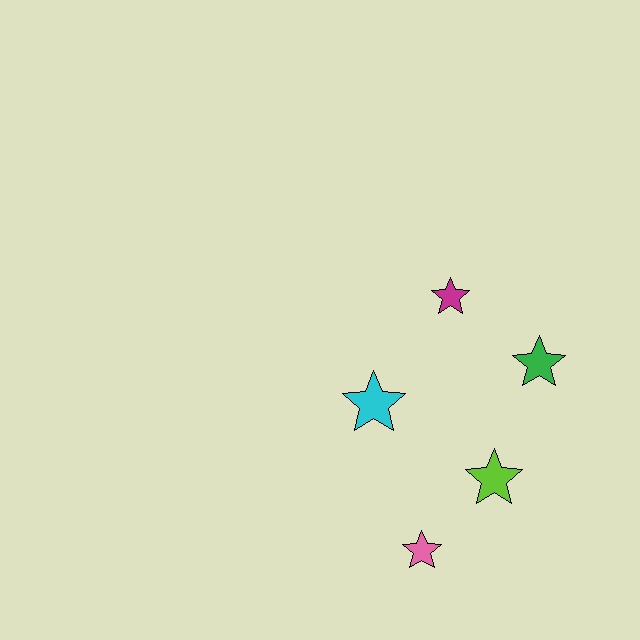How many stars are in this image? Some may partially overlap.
There are 5 stars.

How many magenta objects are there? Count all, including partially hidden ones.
There is 1 magenta object.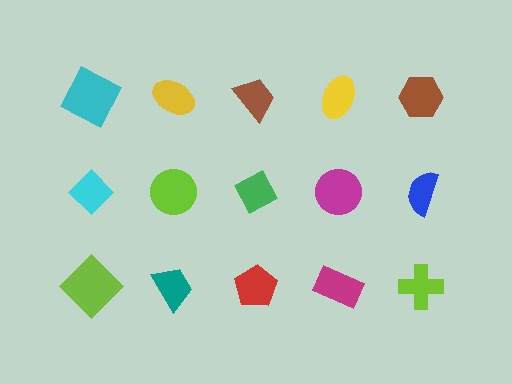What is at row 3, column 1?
A lime diamond.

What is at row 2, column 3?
A green diamond.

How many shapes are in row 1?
5 shapes.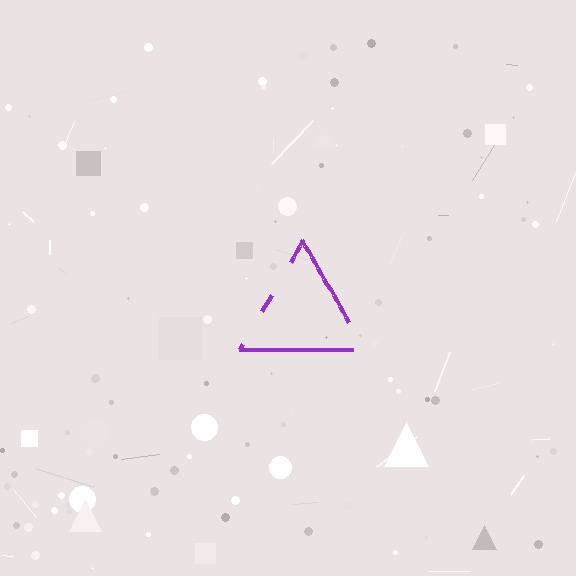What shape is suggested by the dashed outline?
The dashed outline suggests a triangle.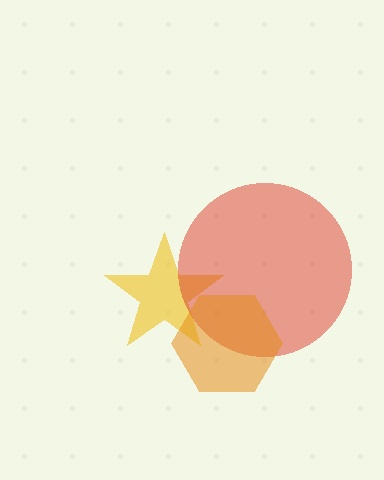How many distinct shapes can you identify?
There are 3 distinct shapes: a yellow star, a red circle, an orange hexagon.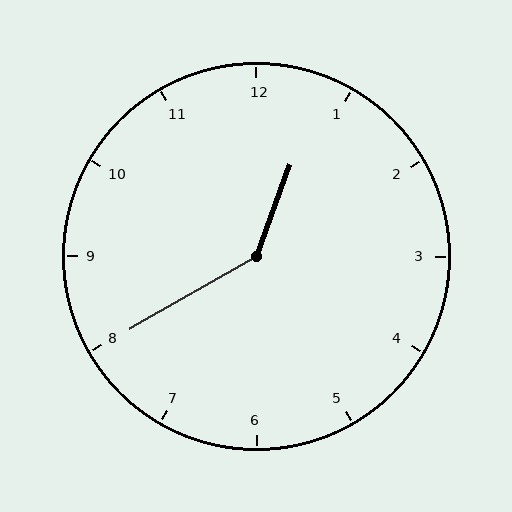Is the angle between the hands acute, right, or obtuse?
It is obtuse.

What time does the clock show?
12:40.